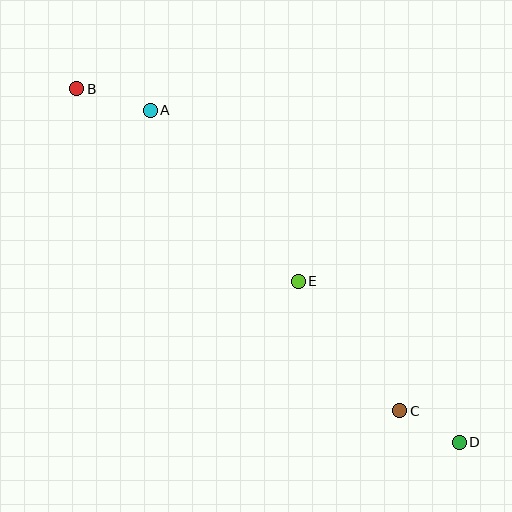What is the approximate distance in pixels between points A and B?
The distance between A and B is approximately 77 pixels.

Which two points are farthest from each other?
Points B and D are farthest from each other.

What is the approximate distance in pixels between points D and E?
The distance between D and E is approximately 227 pixels.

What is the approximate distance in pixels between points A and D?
The distance between A and D is approximately 453 pixels.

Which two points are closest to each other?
Points C and D are closest to each other.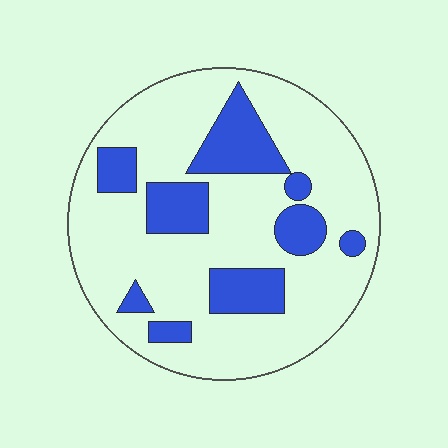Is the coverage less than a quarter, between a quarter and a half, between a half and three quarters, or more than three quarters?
Less than a quarter.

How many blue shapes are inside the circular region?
9.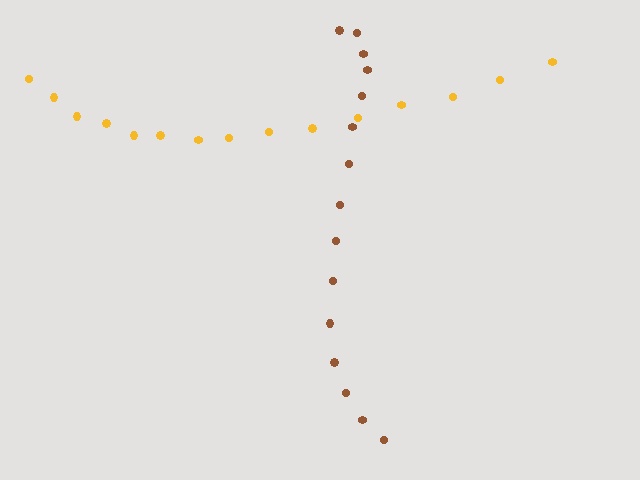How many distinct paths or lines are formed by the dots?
There are 2 distinct paths.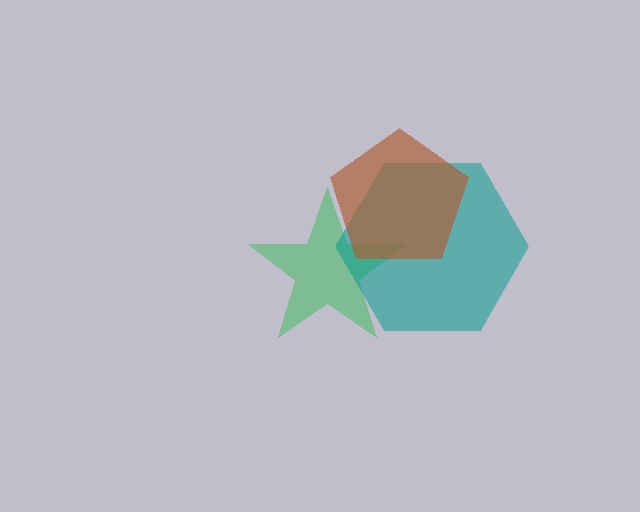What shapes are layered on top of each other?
The layered shapes are: a green star, a teal hexagon, a brown pentagon.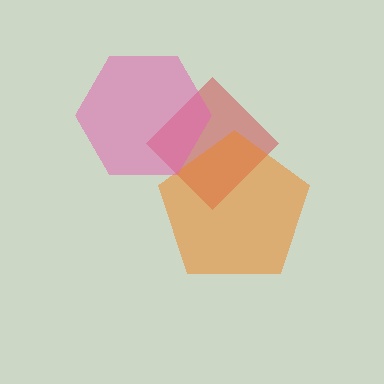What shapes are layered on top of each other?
The layered shapes are: a red diamond, an orange pentagon, a pink hexagon.